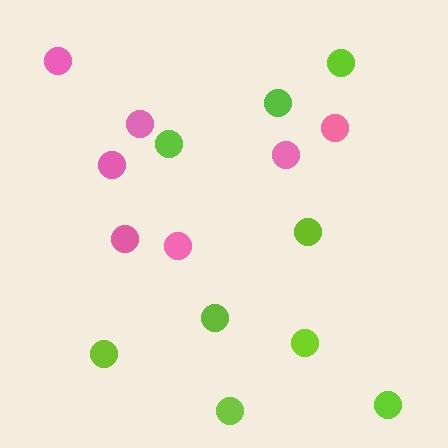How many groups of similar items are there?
There are 2 groups: one group of lime circles (9) and one group of pink circles (7).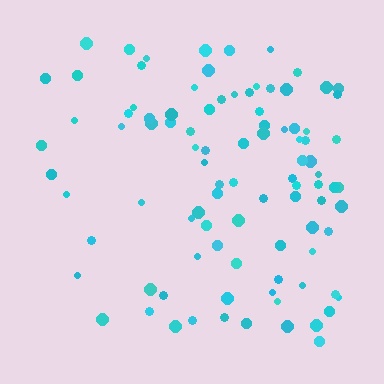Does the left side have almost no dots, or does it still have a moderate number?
Still a moderate number, just noticeably fewer than the right.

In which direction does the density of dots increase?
From left to right, with the right side densest.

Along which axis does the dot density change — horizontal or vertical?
Horizontal.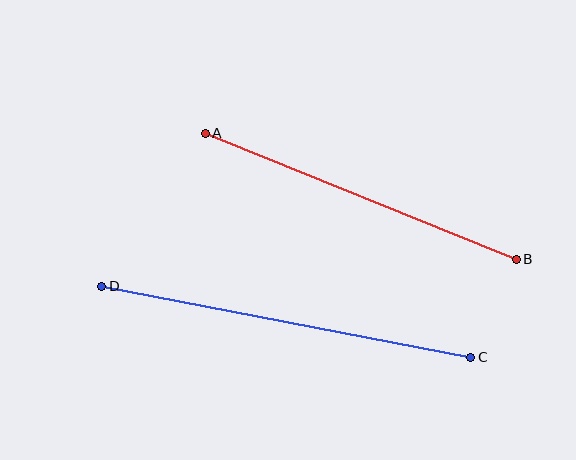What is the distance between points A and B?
The distance is approximately 335 pixels.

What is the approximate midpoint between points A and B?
The midpoint is at approximately (361, 196) pixels.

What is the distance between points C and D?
The distance is approximately 376 pixels.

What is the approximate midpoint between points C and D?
The midpoint is at approximately (286, 322) pixels.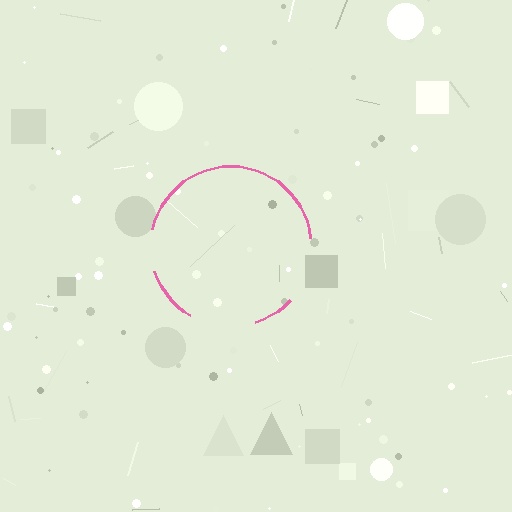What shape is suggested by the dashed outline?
The dashed outline suggests a circle.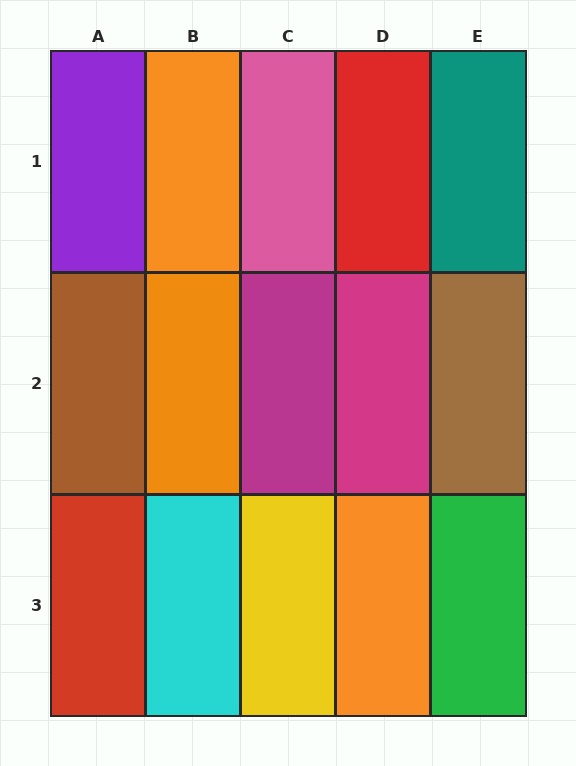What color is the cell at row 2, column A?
Brown.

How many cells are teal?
1 cell is teal.